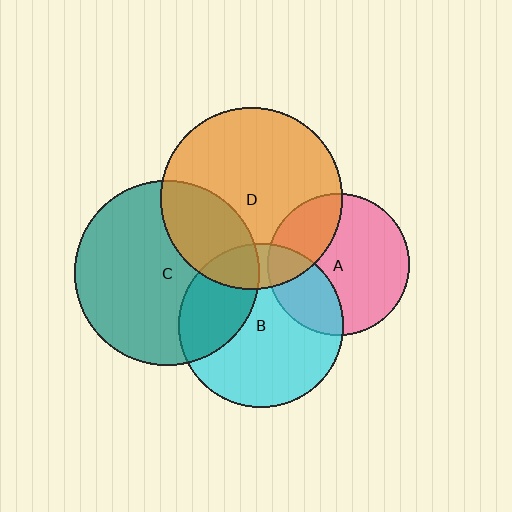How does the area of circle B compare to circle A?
Approximately 1.3 times.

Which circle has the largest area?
Circle C (teal).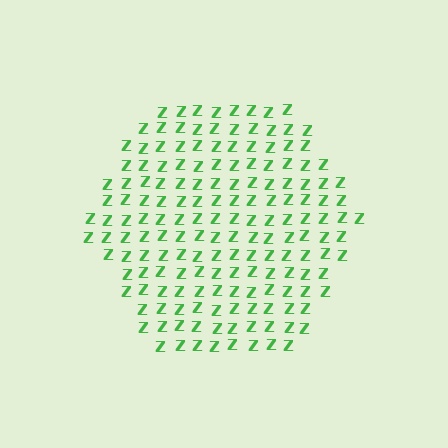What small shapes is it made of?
It is made of small letter Z's.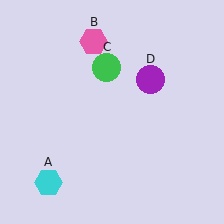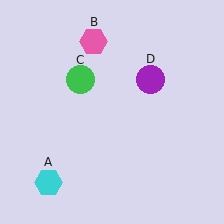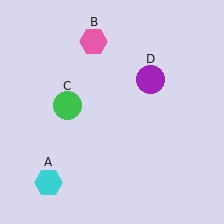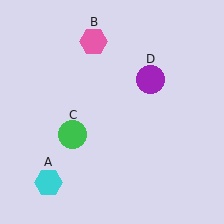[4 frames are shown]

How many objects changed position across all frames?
1 object changed position: green circle (object C).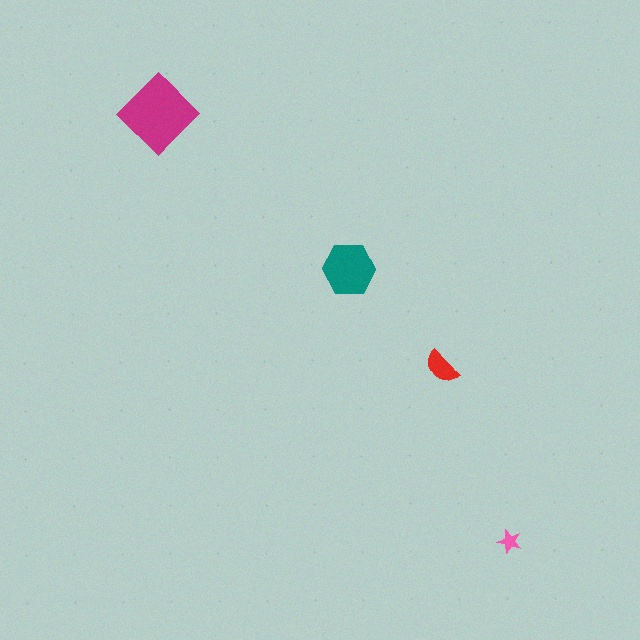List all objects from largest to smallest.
The magenta diamond, the teal hexagon, the red semicircle, the pink star.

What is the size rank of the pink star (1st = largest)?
4th.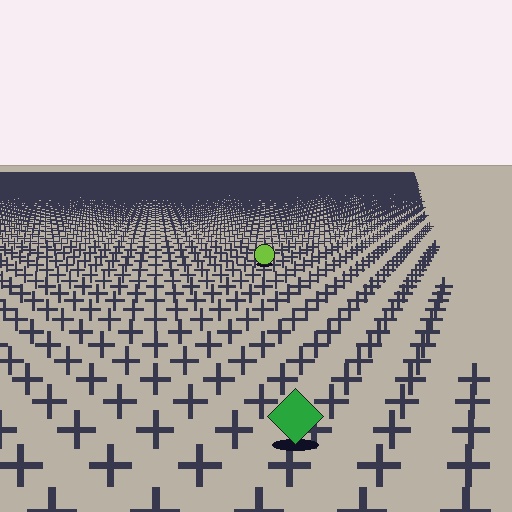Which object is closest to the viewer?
The green diamond is closest. The texture marks near it are larger and more spread out.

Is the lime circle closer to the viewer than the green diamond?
No. The green diamond is closer — you can tell from the texture gradient: the ground texture is coarser near it.